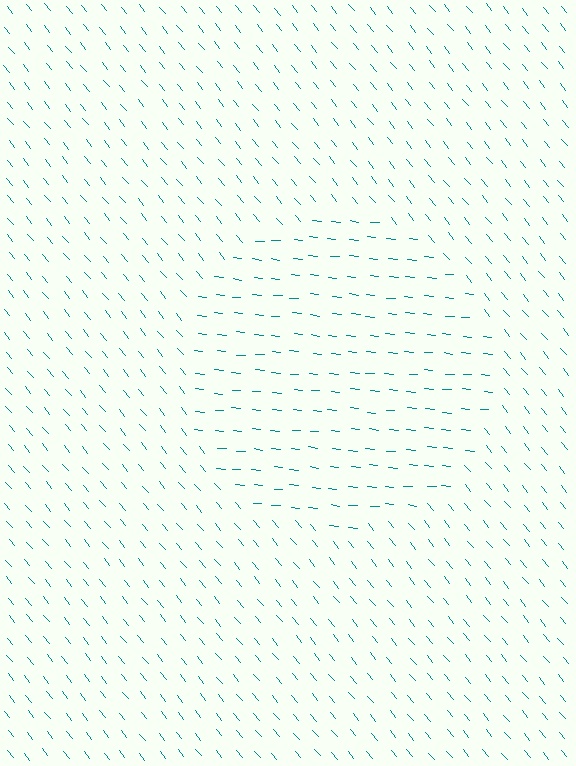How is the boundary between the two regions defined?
The boundary is defined purely by a change in line orientation (approximately 45 degrees difference). All lines are the same color and thickness.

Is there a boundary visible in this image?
Yes, there is a texture boundary formed by a change in line orientation.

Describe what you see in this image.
The image is filled with small teal line segments. A circle region in the image has lines oriented differently from the surrounding lines, creating a visible texture boundary.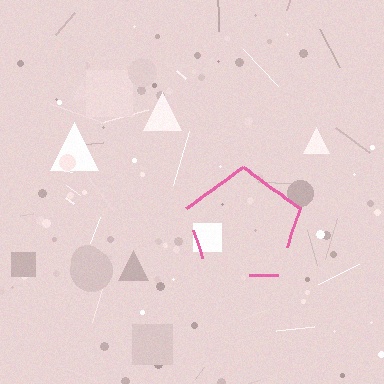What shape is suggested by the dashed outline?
The dashed outline suggests a pentagon.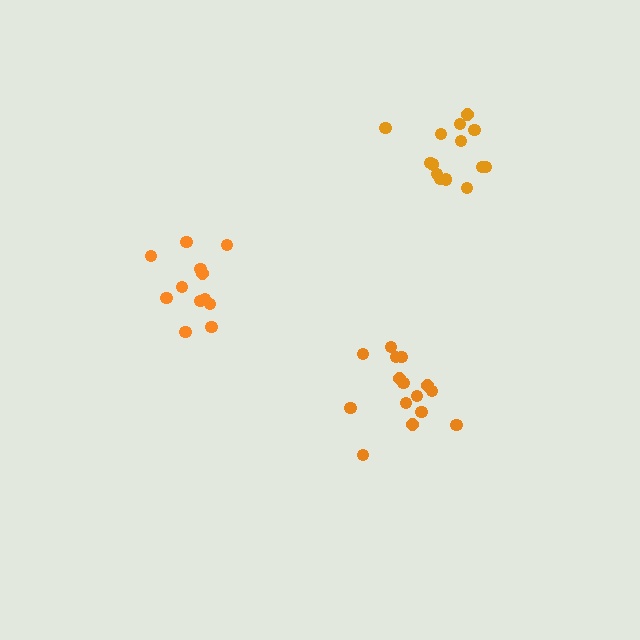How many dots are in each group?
Group 1: 14 dots, Group 2: 12 dots, Group 3: 15 dots (41 total).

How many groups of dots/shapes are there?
There are 3 groups.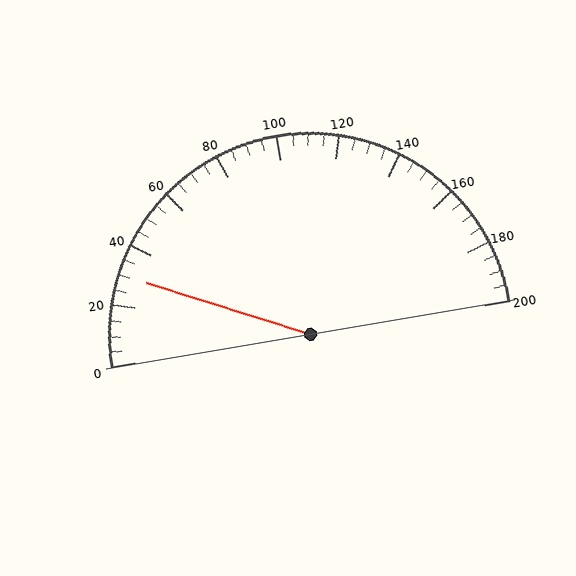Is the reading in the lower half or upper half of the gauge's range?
The reading is in the lower half of the range (0 to 200).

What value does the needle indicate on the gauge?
The needle indicates approximately 30.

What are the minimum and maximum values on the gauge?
The gauge ranges from 0 to 200.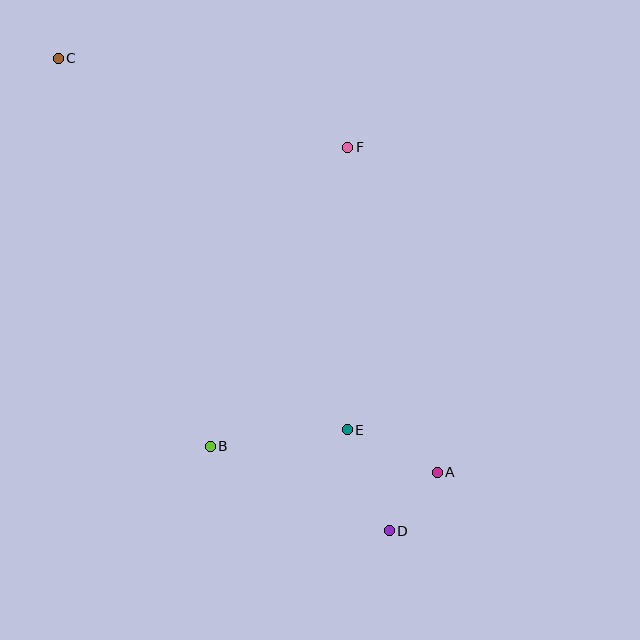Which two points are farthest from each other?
Points C and D are farthest from each other.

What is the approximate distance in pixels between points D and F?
The distance between D and F is approximately 386 pixels.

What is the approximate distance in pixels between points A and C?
The distance between A and C is approximately 561 pixels.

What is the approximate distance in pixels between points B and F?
The distance between B and F is approximately 329 pixels.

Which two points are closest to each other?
Points A and D are closest to each other.